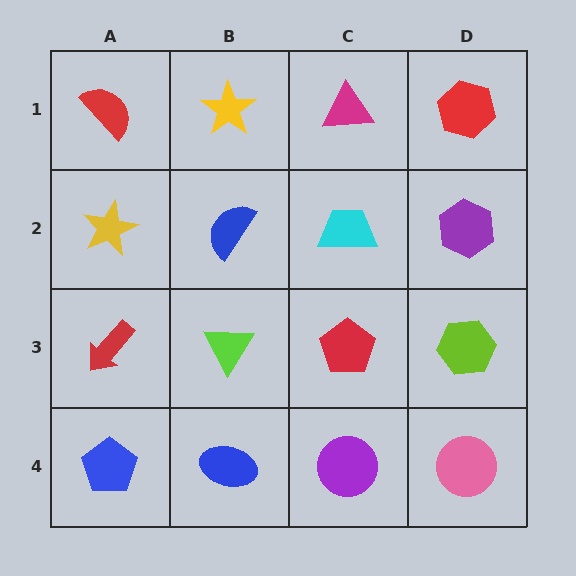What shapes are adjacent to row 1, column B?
A blue semicircle (row 2, column B), a red semicircle (row 1, column A), a magenta triangle (row 1, column C).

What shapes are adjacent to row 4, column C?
A red pentagon (row 3, column C), a blue ellipse (row 4, column B), a pink circle (row 4, column D).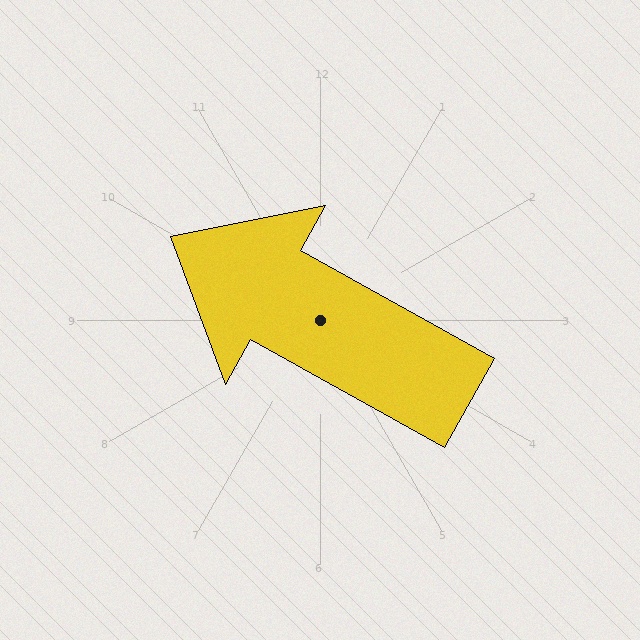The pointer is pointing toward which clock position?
Roughly 10 o'clock.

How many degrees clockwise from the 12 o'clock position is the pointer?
Approximately 299 degrees.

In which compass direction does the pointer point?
Northwest.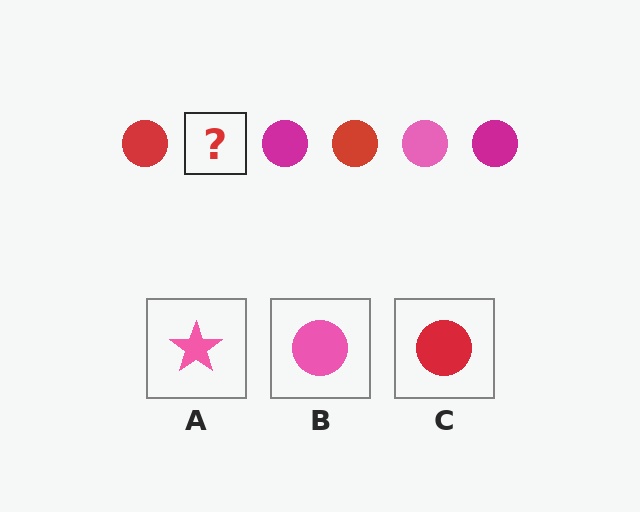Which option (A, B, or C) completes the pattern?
B.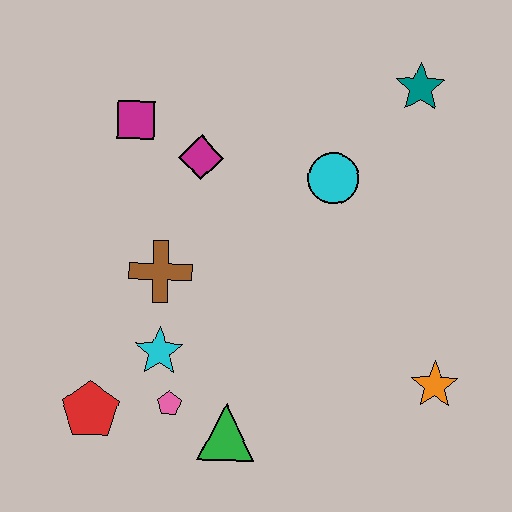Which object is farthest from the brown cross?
The teal star is farthest from the brown cross.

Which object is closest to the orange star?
The green triangle is closest to the orange star.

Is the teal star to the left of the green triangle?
No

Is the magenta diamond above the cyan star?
Yes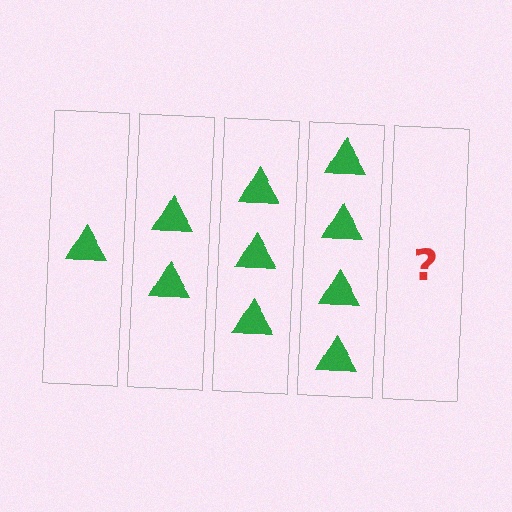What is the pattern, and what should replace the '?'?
The pattern is that each step adds one more triangle. The '?' should be 5 triangles.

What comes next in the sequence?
The next element should be 5 triangles.